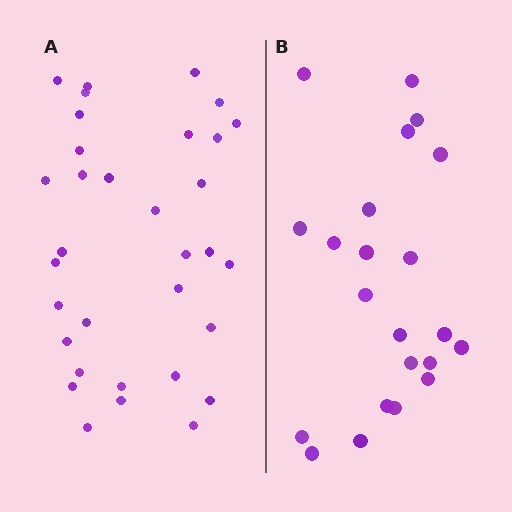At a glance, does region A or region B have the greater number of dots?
Region A (the left region) has more dots.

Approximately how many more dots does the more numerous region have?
Region A has roughly 12 or so more dots than region B.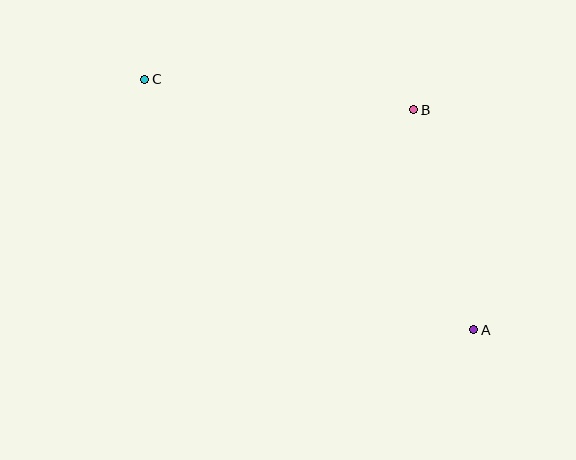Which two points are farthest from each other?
Points A and C are farthest from each other.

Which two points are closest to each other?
Points A and B are closest to each other.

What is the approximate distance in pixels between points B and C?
The distance between B and C is approximately 270 pixels.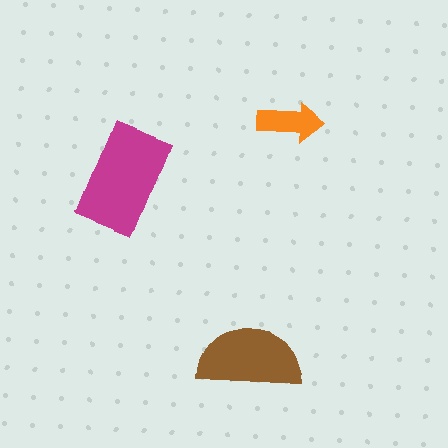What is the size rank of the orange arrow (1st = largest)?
3rd.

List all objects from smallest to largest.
The orange arrow, the brown semicircle, the magenta rectangle.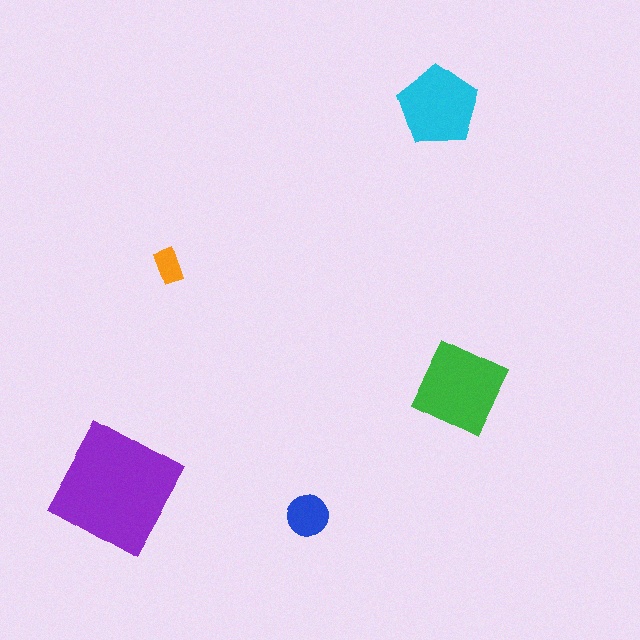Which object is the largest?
The purple square.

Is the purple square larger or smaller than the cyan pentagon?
Larger.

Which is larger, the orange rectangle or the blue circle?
The blue circle.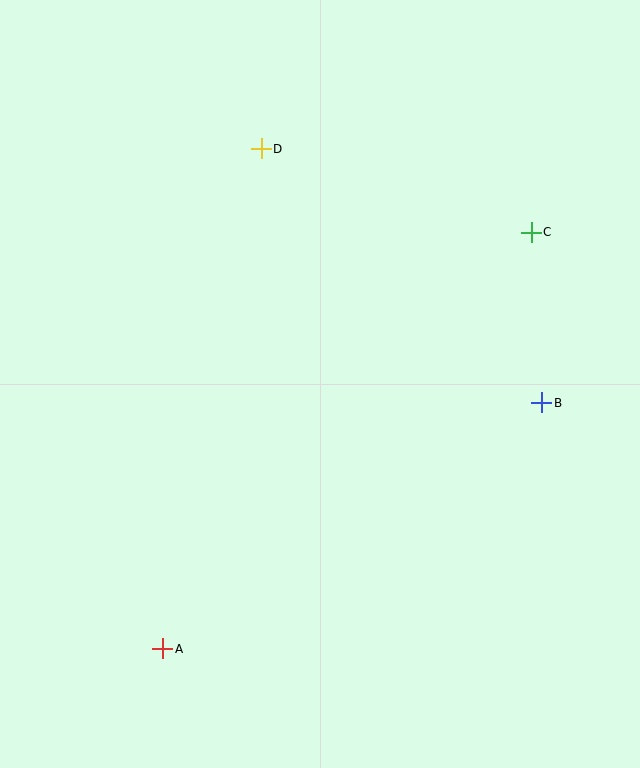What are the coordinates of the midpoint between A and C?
The midpoint between A and C is at (347, 440).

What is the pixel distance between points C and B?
The distance between C and B is 171 pixels.